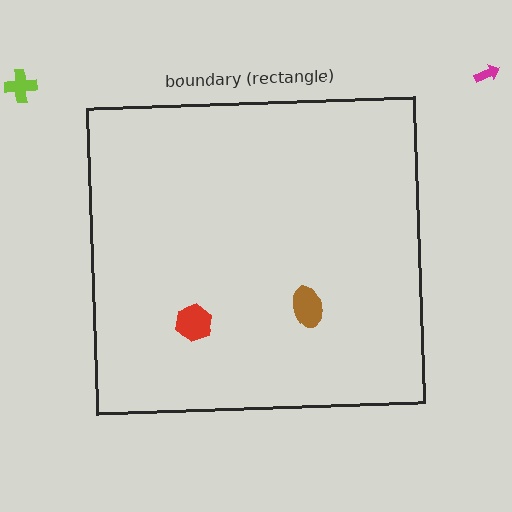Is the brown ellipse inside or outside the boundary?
Inside.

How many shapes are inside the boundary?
2 inside, 2 outside.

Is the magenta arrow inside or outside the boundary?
Outside.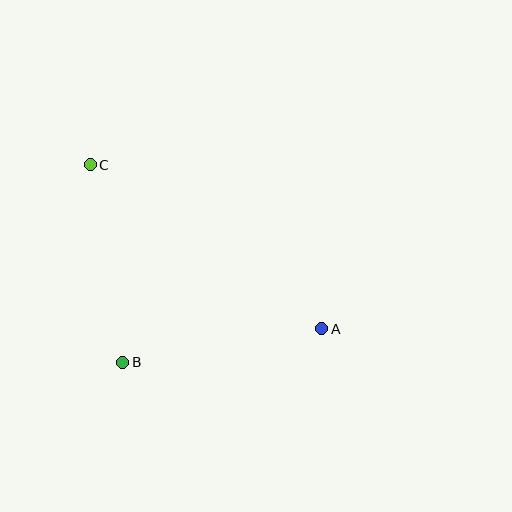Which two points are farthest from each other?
Points A and C are farthest from each other.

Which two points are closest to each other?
Points B and C are closest to each other.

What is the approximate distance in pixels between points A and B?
The distance between A and B is approximately 202 pixels.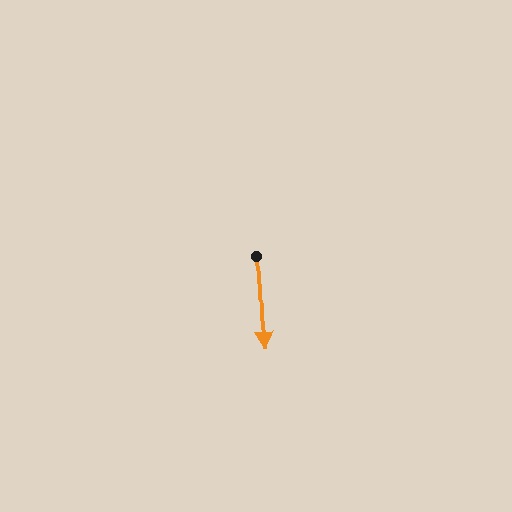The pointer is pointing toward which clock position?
Roughly 6 o'clock.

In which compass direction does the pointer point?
South.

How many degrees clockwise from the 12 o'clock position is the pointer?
Approximately 176 degrees.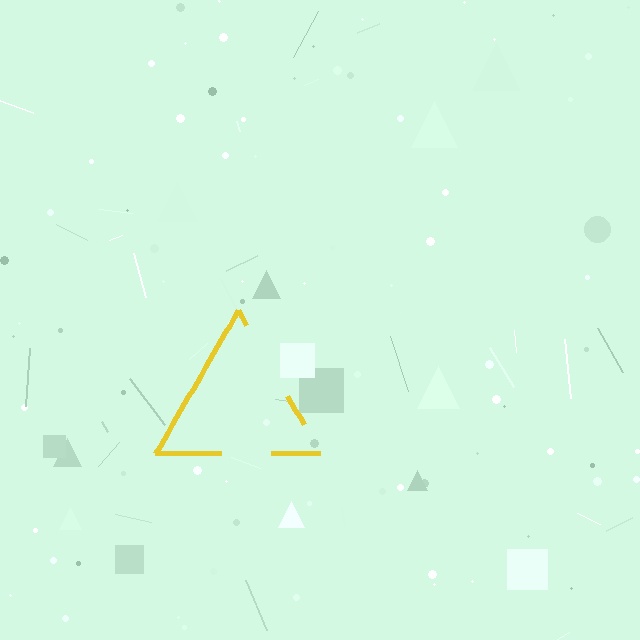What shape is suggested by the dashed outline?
The dashed outline suggests a triangle.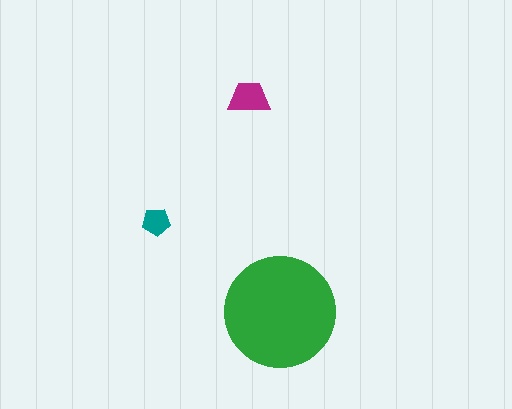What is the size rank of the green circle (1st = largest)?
1st.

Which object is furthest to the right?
The green circle is rightmost.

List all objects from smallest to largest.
The teal pentagon, the magenta trapezoid, the green circle.